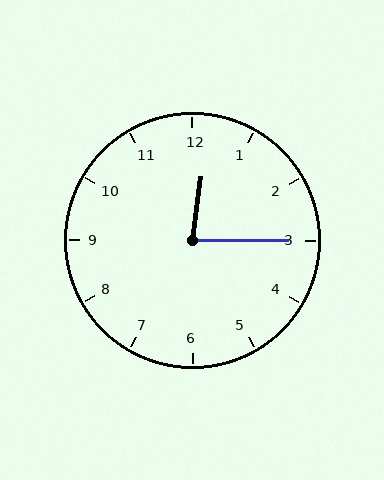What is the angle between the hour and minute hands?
Approximately 82 degrees.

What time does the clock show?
12:15.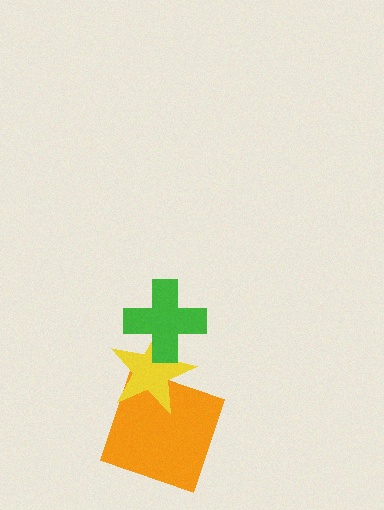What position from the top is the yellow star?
The yellow star is 2nd from the top.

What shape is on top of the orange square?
The yellow star is on top of the orange square.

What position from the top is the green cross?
The green cross is 1st from the top.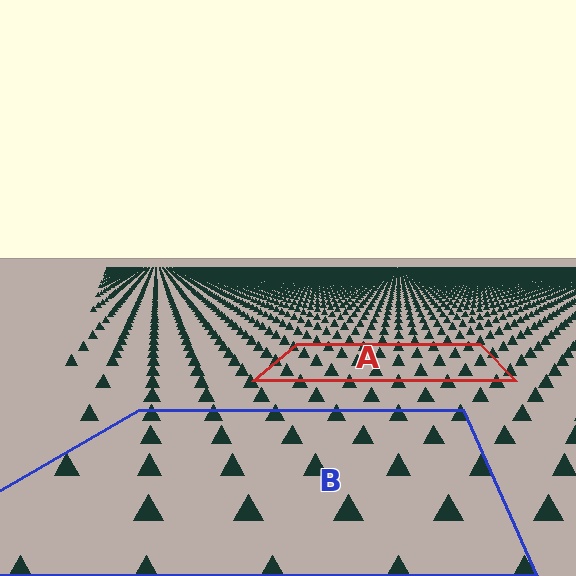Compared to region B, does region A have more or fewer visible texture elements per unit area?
Region A has more texture elements per unit area — they are packed more densely because it is farther away.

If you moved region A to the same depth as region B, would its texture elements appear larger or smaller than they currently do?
They would appear larger. At a closer depth, the same texture elements are projected at a bigger on-screen size.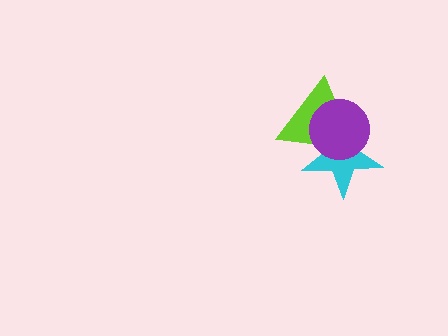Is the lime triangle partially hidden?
Yes, it is partially covered by another shape.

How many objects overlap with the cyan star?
2 objects overlap with the cyan star.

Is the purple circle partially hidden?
No, no other shape covers it.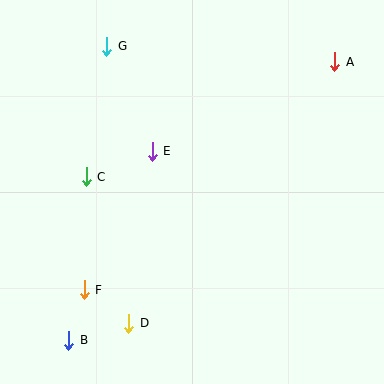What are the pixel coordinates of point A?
Point A is at (335, 62).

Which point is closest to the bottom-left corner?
Point B is closest to the bottom-left corner.